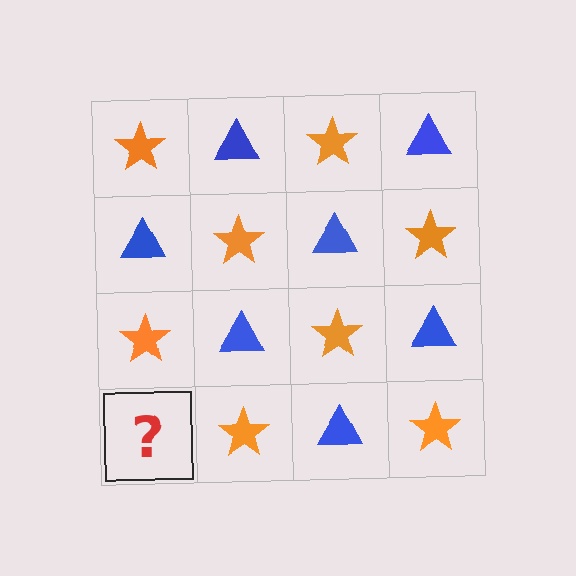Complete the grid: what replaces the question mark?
The question mark should be replaced with a blue triangle.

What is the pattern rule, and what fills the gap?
The rule is that it alternates orange star and blue triangle in a checkerboard pattern. The gap should be filled with a blue triangle.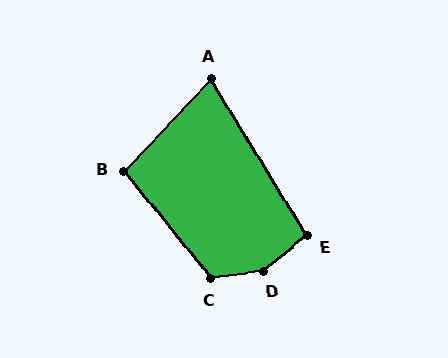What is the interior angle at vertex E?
Approximately 98 degrees (obtuse).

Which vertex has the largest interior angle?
D, at approximately 148 degrees.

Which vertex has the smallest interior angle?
A, at approximately 75 degrees.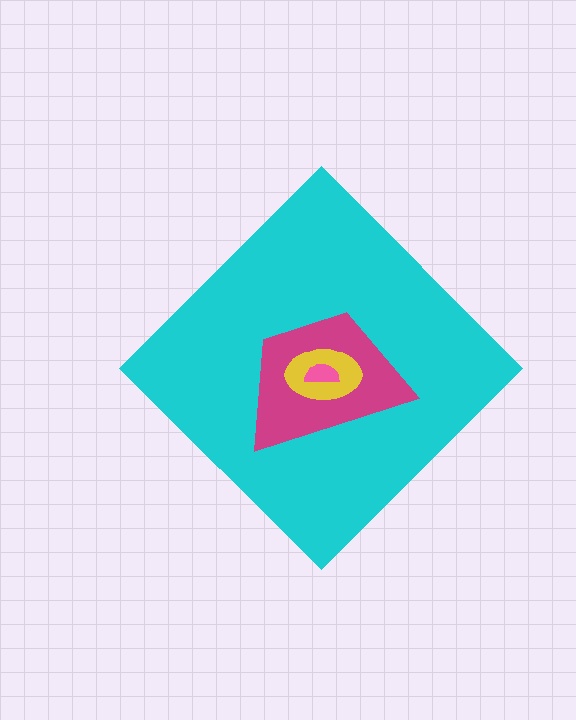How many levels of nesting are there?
4.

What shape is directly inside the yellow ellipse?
The pink semicircle.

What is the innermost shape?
The pink semicircle.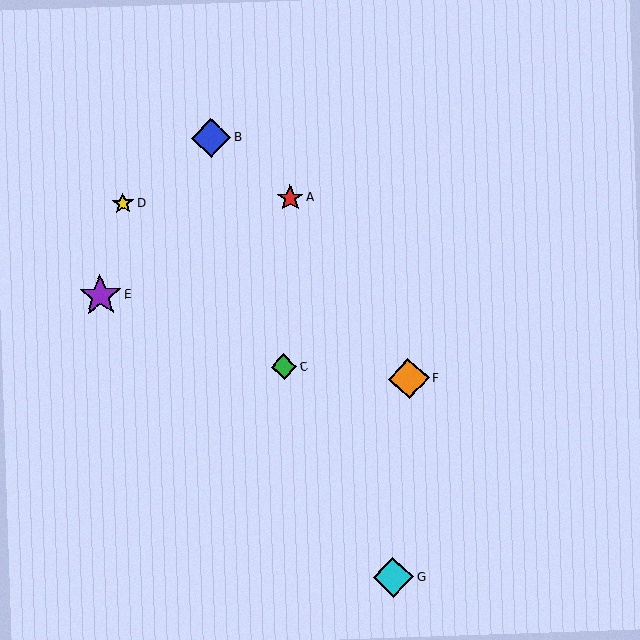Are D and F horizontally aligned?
No, D is at y≈204 and F is at y≈379.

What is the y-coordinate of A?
Object A is at y≈198.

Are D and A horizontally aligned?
Yes, both are at y≈204.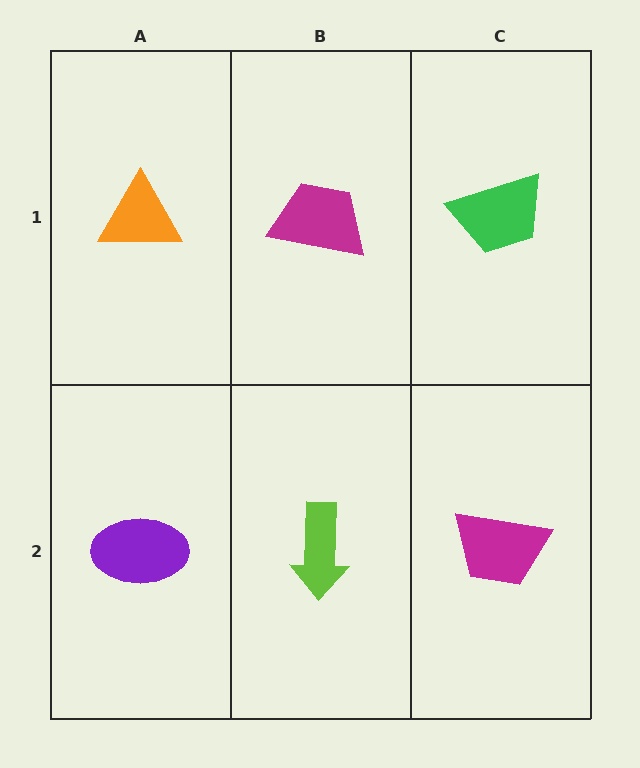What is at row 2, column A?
A purple ellipse.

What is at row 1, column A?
An orange triangle.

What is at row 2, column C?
A magenta trapezoid.